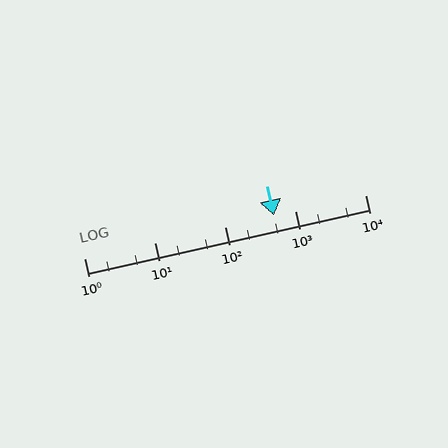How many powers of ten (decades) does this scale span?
The scale spans 4 decades, from 1 to 10000.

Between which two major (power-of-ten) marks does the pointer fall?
The pointer is between 100 and 1000.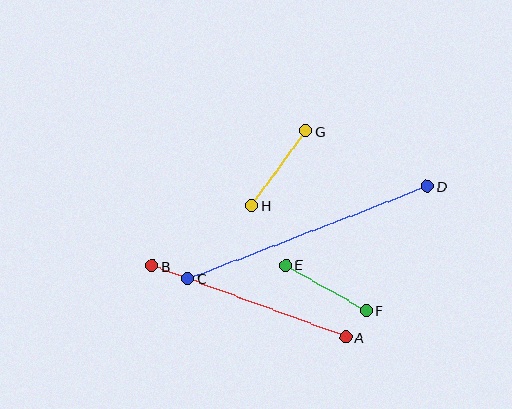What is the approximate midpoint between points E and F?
The midpoint is at approximately (326, 288) pixels.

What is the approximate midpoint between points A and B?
The midpoint is at approximately (249, 302) pixels.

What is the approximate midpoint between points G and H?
The midpoint is at approximately (279, 168) pixels.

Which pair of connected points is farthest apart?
Points C and D are farthest apart.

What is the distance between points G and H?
The distance is approximately 92 pixels.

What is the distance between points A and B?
The distance is approximately 206 pixels.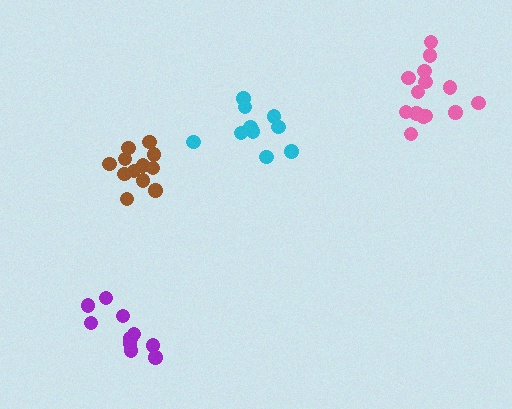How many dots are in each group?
Group 1: 10 dots, Group 2: 12 dots, Group 3: 10 dots, Group 4: 14 dots (46 total).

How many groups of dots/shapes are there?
There are 4 groups.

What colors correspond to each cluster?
The clusters are colored: purple, brown, cyan, pink.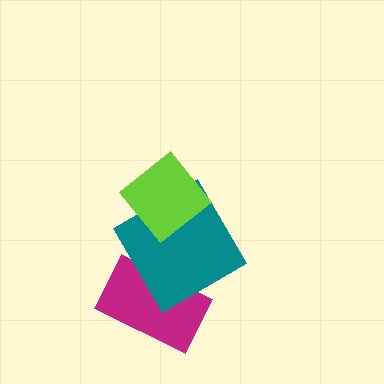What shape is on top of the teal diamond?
The lime diamond is on top of the teal diamond.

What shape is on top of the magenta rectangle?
The teal diamond is on top of the magenta rectangle.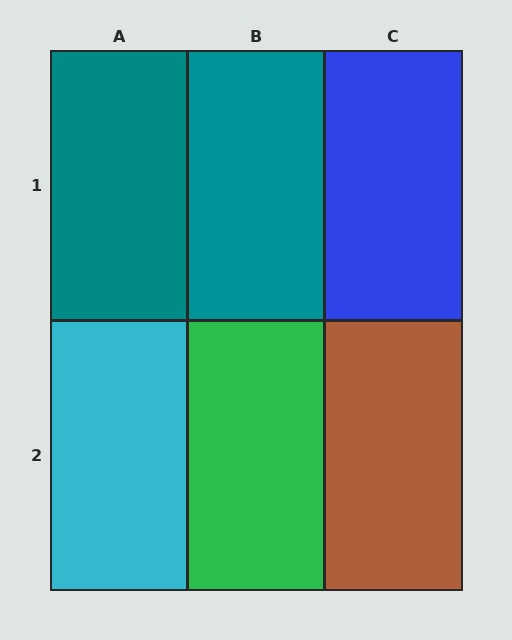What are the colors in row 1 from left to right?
Teal, teal, blue.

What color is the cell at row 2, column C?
Brown.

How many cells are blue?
1 cell is blue.